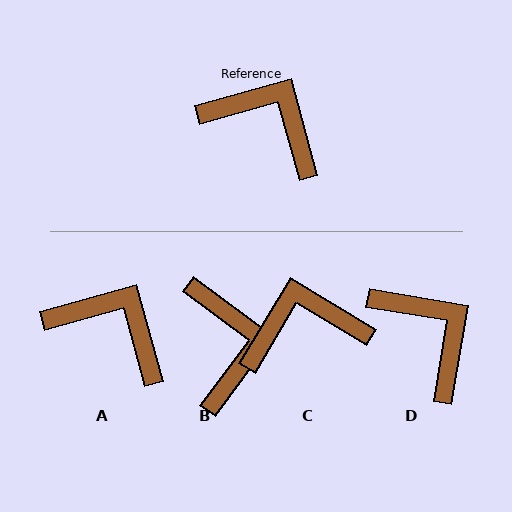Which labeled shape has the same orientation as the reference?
A.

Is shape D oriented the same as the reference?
No, it is off by about 25 degrees.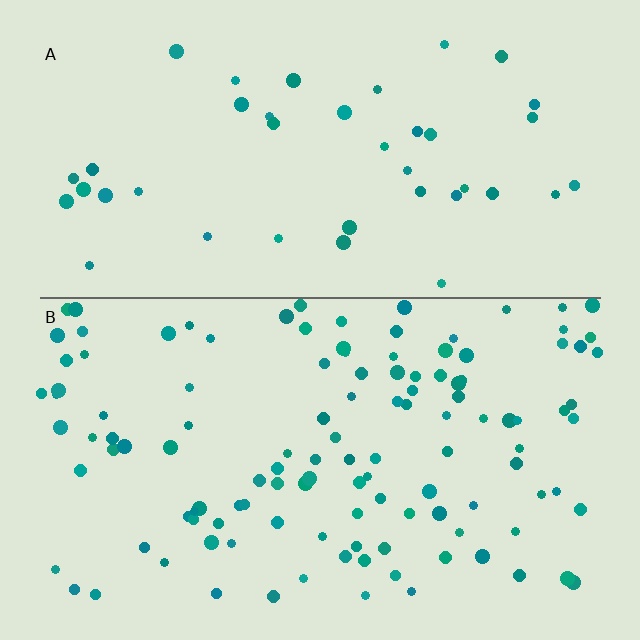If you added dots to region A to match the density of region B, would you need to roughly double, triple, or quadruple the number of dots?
Approximately triple.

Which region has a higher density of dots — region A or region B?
B (the bottom).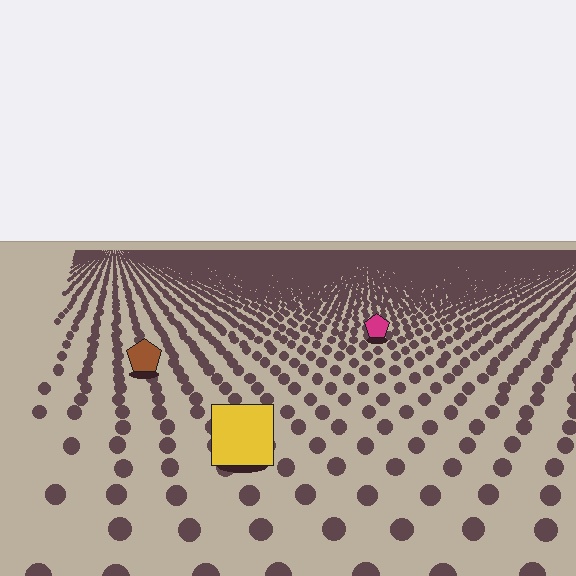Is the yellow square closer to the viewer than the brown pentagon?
Yes. The yellow square is closer — you can tell from the texture gradient: the ground texture is coarser near it.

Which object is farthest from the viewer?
The magenta pentagon is farthest from the viewer. It appears smaller and the ground texture around it is denser.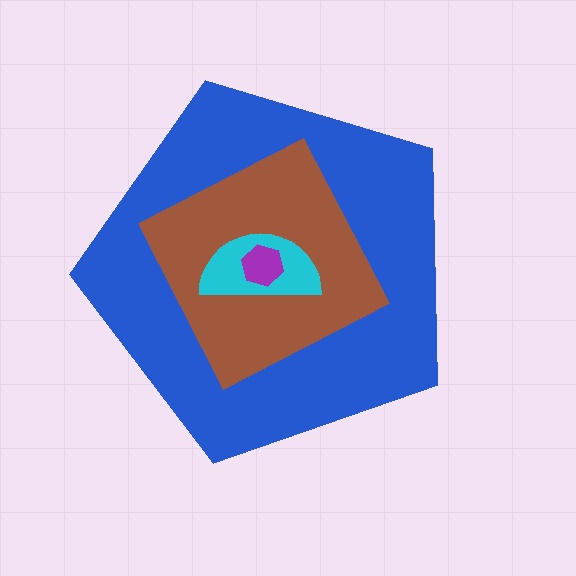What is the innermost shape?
The purple hexagon.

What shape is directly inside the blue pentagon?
The brown diamond.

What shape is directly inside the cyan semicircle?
The purple hexagon.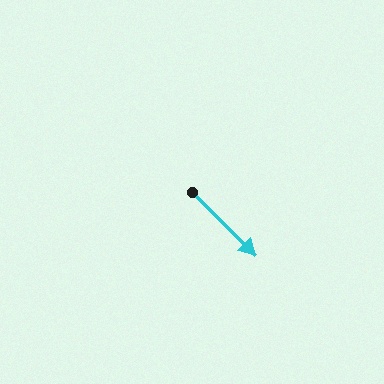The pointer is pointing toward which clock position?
Roughly 5 o'clock.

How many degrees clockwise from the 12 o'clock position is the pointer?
Approximately 135 degrees.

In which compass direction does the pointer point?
Southeast.